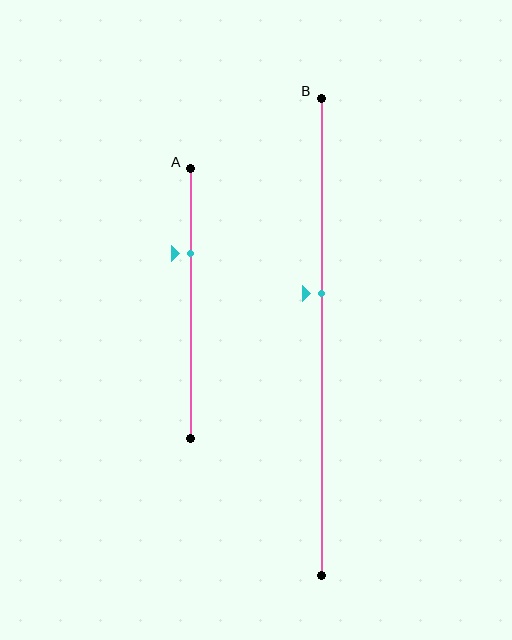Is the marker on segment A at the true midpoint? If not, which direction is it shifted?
No, the marker on segment A is shifted upward by about 18% of the segment length.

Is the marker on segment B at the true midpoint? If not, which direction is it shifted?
No, the marker on segment B is shifted upward by about 9% of the segment length.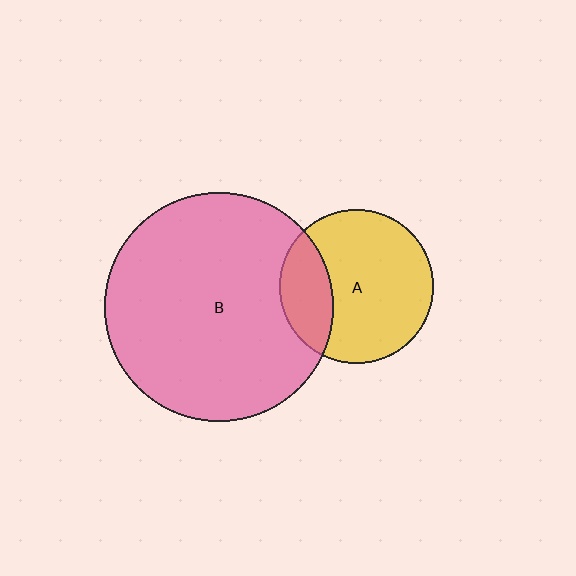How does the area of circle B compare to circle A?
Approximately 2.2 times.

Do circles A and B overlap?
Yes.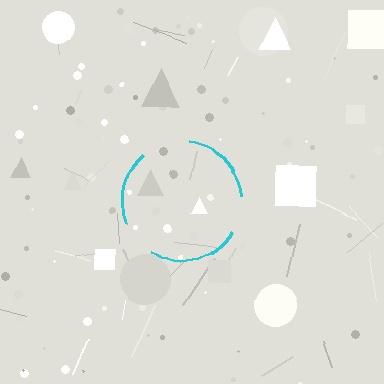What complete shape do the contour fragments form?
The contour fragments form a circle.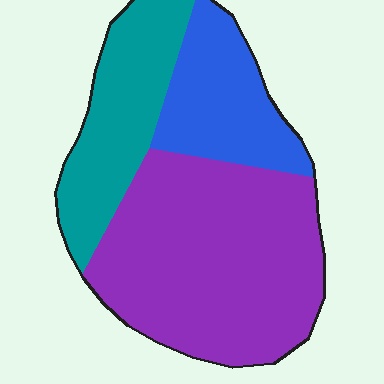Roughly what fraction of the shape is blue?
Blue covers about 20% of the shape.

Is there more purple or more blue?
Purple.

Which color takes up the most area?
Purple, at roughly 55%.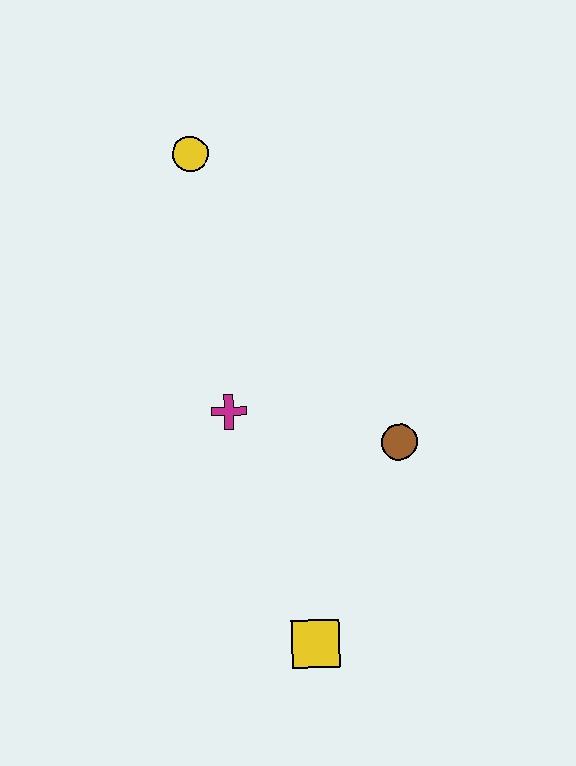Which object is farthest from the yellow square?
The yellow circle is farthest from the yellow square.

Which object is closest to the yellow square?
The brown circle is closest to the yellow square.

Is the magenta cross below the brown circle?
No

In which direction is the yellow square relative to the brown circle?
The yellow square is below the brown circle.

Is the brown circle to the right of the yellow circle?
Yes